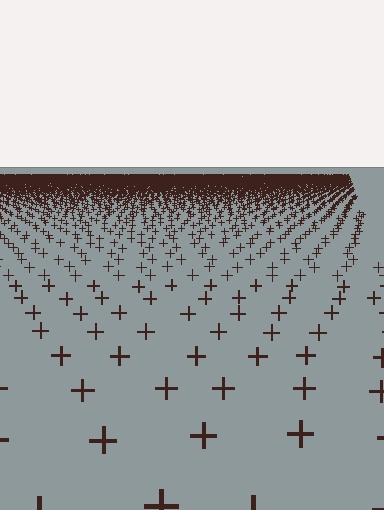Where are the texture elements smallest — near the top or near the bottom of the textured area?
Near the top.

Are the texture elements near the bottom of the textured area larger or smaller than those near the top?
Larger. Near the bottom, elements are closer to the viewer and appear at a bigger on-screen size.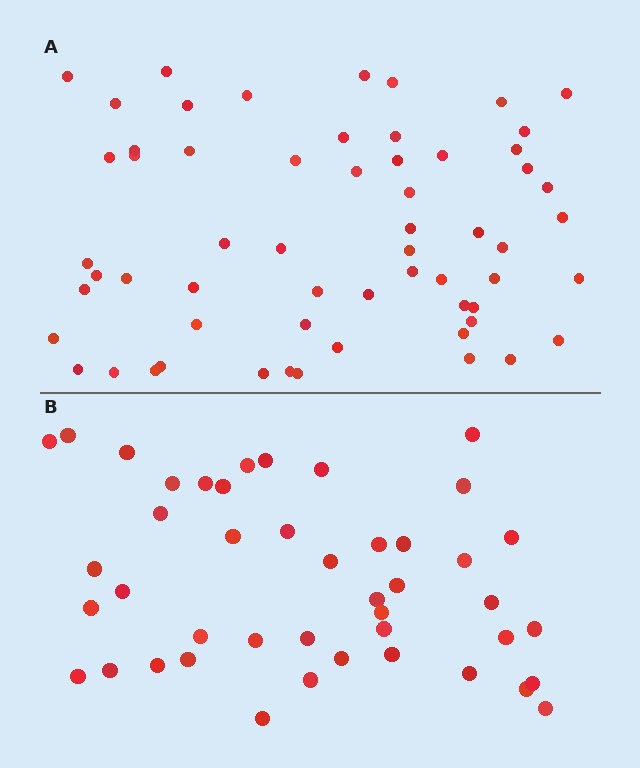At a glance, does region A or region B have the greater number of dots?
Region A (the top region) has more dots.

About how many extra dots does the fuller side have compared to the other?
Region A has approximately 15 more dots than region B.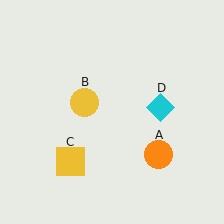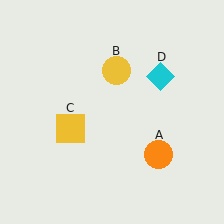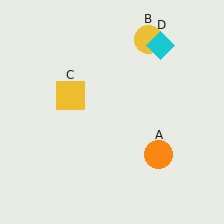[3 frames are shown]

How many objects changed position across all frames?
3 objects changed position: yellow circle (object B), yellow square (object C), cyan diamond (object D).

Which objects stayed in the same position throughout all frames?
Orange circle (object A) remained stationary.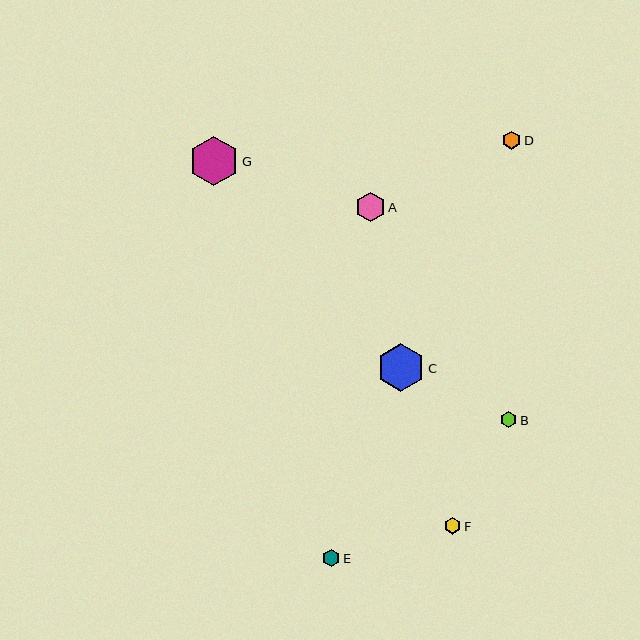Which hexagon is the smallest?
Hexagon F is the smallest with a size of approximately 16 pixels.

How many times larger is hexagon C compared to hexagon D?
Hexagon C is approximately 2.6 times the size of hexagon D.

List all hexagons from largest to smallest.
From largest to smallest: G, C, A, D, E, B, F.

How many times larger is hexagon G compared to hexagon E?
Hexagon G is approximately 2.8 times the size of hexagon E.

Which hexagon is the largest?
Hexagon G is the largest with a size of approximately 49 pixels.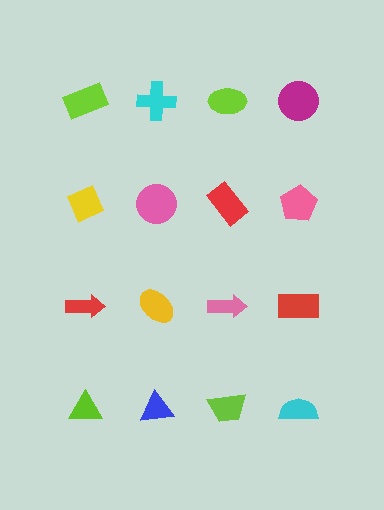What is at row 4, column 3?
A lime trapezoid.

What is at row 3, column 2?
A yellow ellipse.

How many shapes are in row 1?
4 shapes.